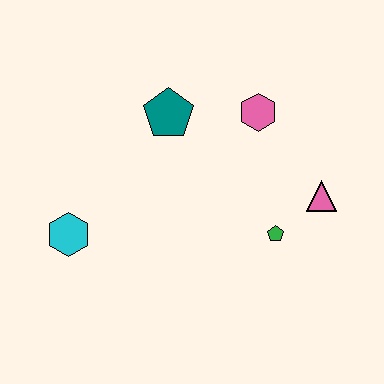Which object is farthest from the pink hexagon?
The cyan hexagon is farthest from the pink hexagon.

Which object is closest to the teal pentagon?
The pink hexagon is closest to the teal pentagon.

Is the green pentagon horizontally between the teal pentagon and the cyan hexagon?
No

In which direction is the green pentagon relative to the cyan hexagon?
The green pentagon is to the right of the cyan hexagon.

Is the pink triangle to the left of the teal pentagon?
No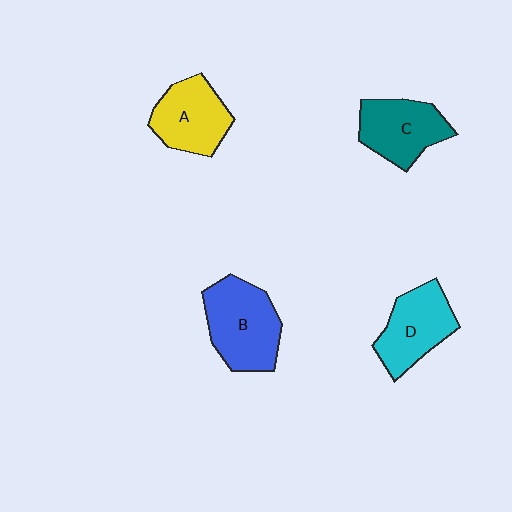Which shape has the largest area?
Shape B (blue).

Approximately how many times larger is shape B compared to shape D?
Approximately 1.2 times.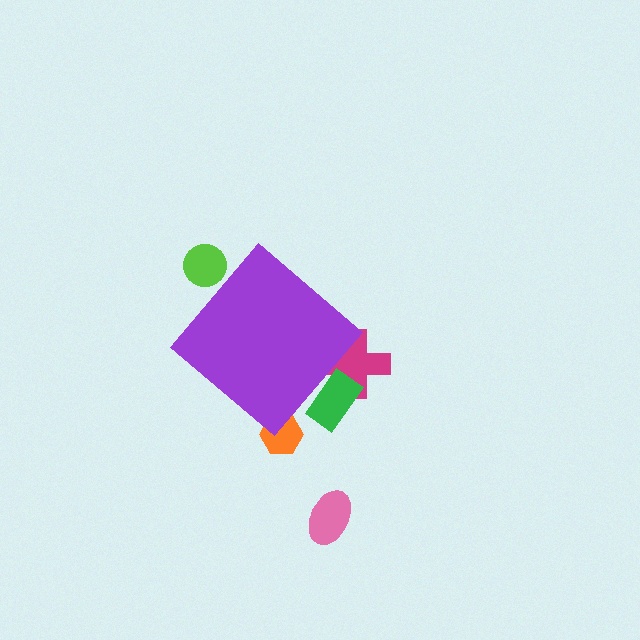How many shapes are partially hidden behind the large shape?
4 shapes are partially hidden.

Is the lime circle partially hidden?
Yes, the lime circle is partially hidden behind the purple diamond.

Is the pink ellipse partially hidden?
No, the pink ellipse is fully visible.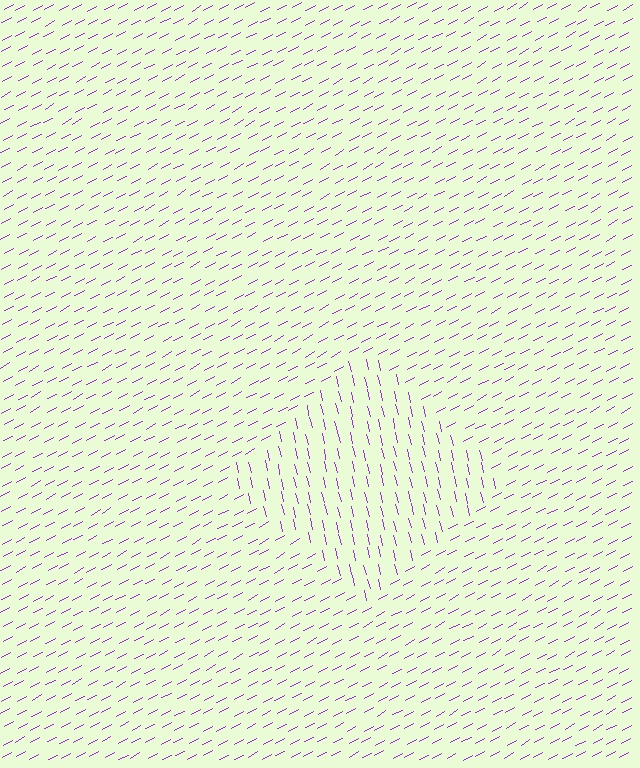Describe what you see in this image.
The image is filled with small purple line segments. A diamond region in the image has lines oriented differently from the surrounding lines, creating a visible texture boundary.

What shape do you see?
I see a diamond.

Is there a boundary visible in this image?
Yes, there is a texture boundary formed by a change in line orientation.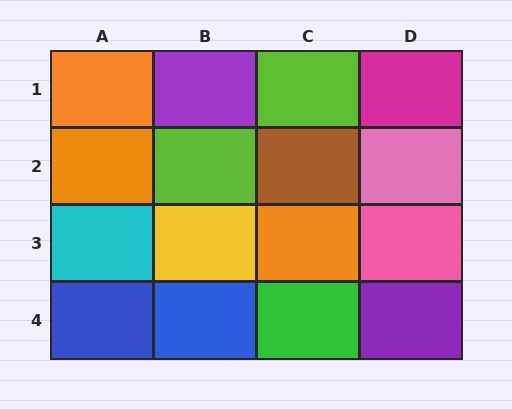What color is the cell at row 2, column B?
Lime.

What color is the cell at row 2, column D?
Pink.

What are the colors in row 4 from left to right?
Blue, blue, green, purple.